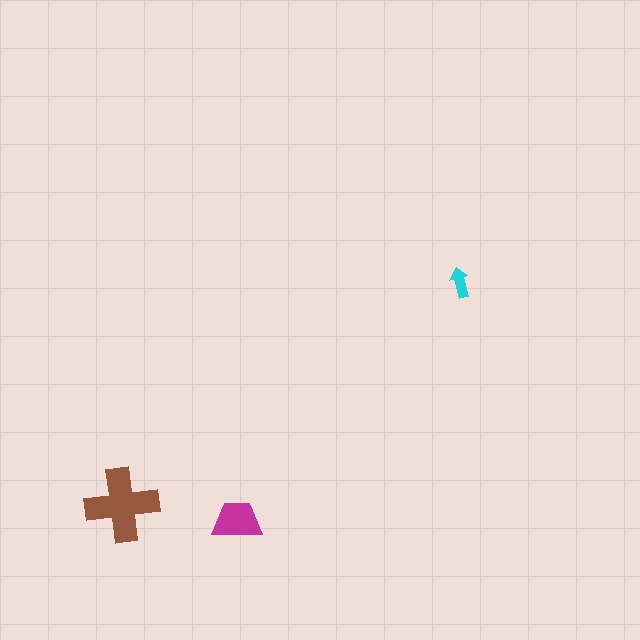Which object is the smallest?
The cyan arrow.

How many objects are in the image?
There are 3 objects in the image.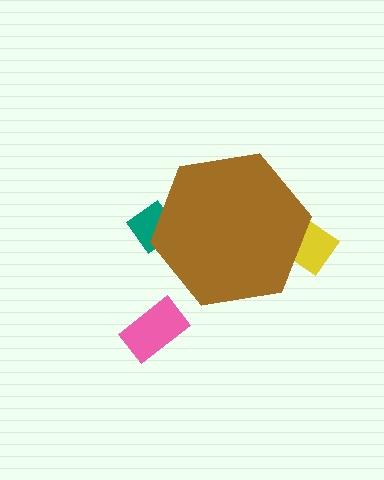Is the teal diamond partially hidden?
Yes, the teal diamond is partially hidden behind the brown hexagon.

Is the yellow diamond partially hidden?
Yes, the yellow diamond is partially hidden behind the brown hexagon.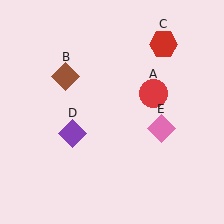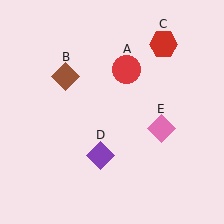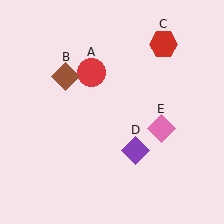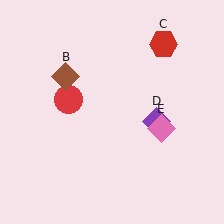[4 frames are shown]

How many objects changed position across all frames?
2 objects changed position: red circle (object A), purple diamond (object D).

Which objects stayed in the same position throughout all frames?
Brown diamond (object B) and red hexagon (object C) and pink diamond (object E) remained stationary.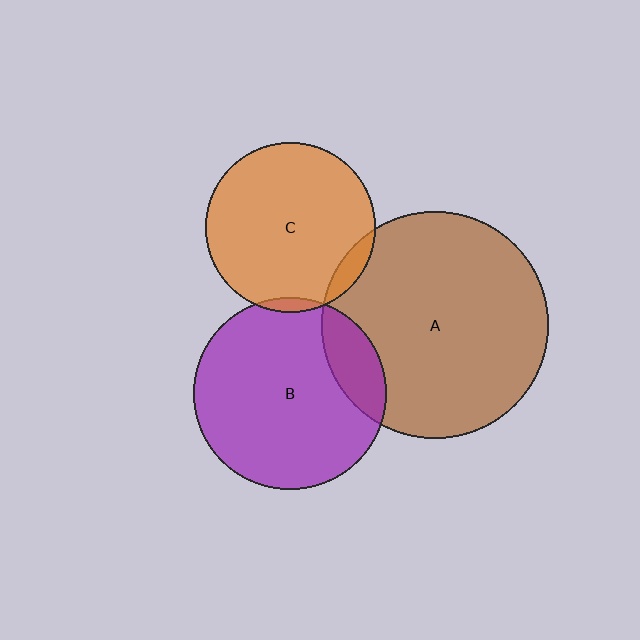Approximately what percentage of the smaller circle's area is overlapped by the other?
Approximately 15%.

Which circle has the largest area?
Circle A (brown).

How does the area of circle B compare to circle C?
Approximately 1.3 times.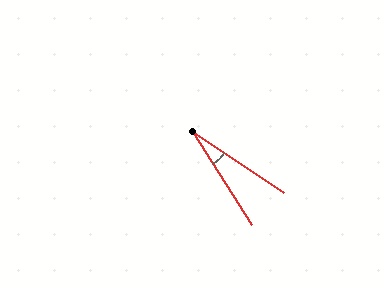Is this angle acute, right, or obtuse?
It is acute.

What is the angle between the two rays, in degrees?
Approximately 23 degrees.